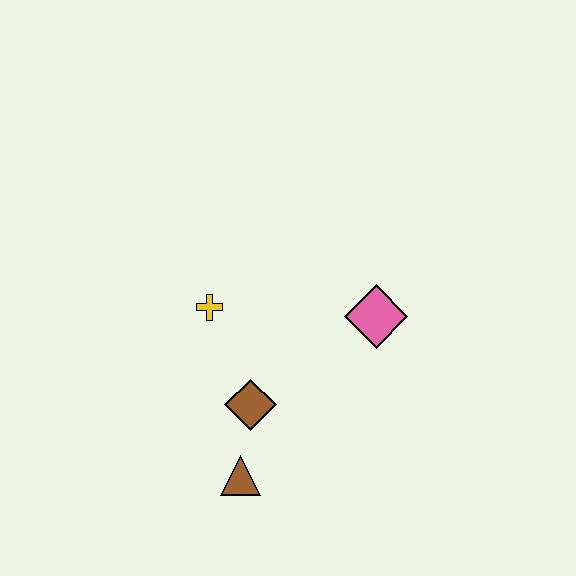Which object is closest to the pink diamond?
The brown diamond is closest to the pink diamond.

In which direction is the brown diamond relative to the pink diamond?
The brown diamond is to the left of the pink diamond.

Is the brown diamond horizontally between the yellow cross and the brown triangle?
No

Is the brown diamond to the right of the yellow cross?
Yes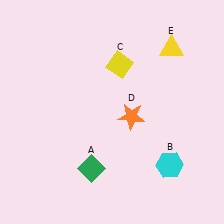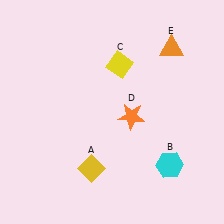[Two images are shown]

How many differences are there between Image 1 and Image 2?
There are 2 differences between the two images.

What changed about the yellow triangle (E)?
In Image 1, E is yellow. In Image 2, it changed to orange.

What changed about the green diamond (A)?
In Image 1, A is green. In Image 2, it changed to yellow.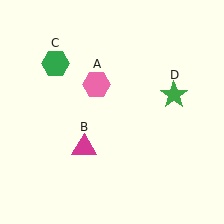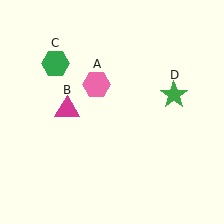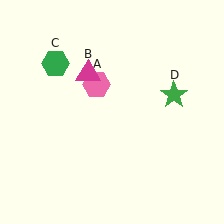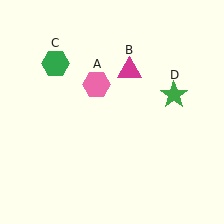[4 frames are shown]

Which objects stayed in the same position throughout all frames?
Pink hexagon (object A) and green hexagon (object C) and green star (object D) remained stationary.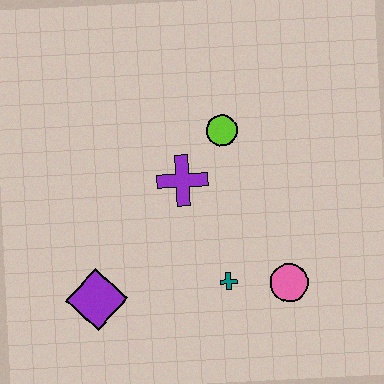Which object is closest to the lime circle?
The purple cross is closest to the lime circle.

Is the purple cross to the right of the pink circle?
No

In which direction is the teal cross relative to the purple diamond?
The teal cross is to the right of the purple diamond.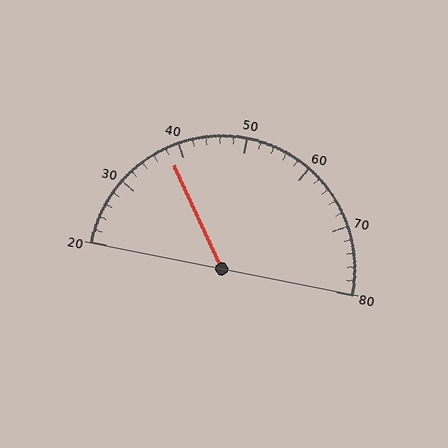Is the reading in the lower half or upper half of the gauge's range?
The reading is in the lower half of the range (20 to 80).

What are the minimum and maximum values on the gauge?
The gauge ranges from 20 to 80.